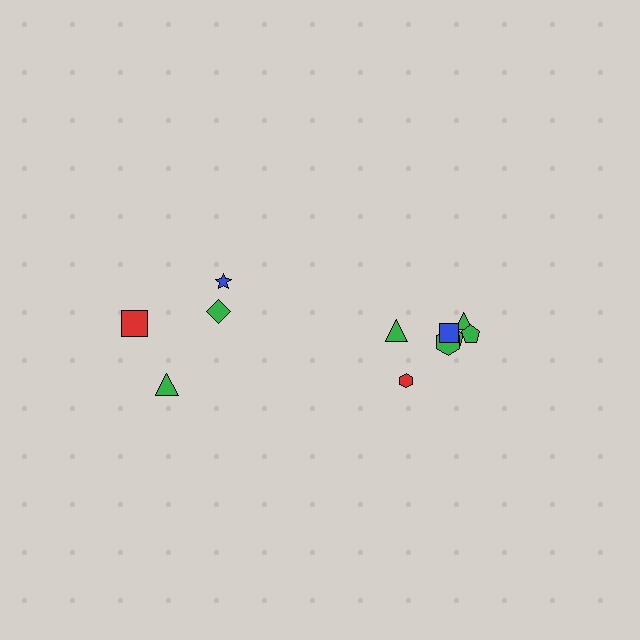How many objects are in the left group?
There are 4 objects.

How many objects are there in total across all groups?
There are 11 objects.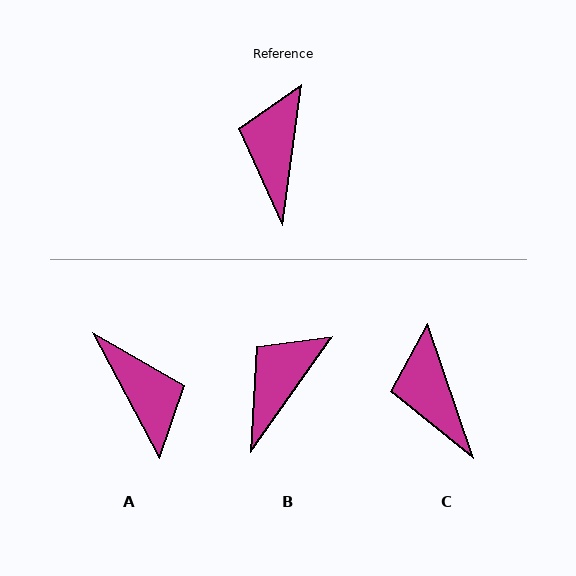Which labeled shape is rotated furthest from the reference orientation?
A, about 145 degrees away.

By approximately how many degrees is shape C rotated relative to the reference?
Approximately 27 degrees counter-clockwise.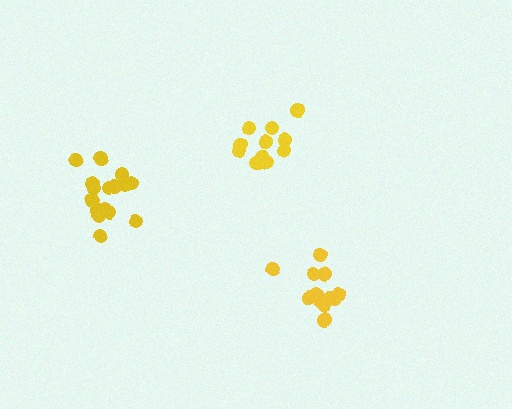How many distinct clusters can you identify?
There are 3 distinct clusters.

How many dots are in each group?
Group 1: 12 dots, Group 2: 14 dots, Group 3: 16 dots (42 total).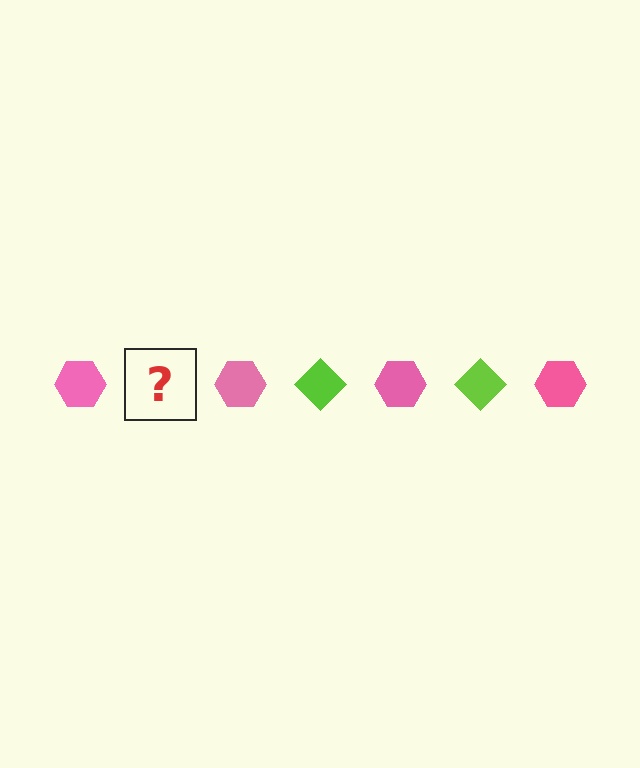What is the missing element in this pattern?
The missing element is a lime diamond.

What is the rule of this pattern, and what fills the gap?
The rule is that the pattern alternates between pink hexagon and lime diamond. The gap should be filled with a lime diamond.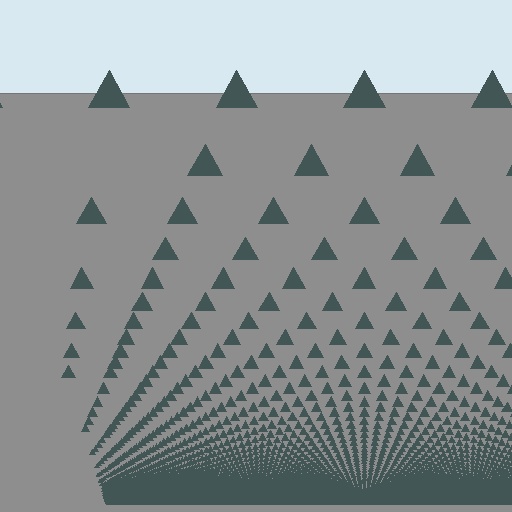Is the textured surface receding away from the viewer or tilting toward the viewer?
The surface appears to tilt toward the viewer. Texture elements get larger and sparser toward the top.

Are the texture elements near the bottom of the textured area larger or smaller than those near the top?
Smaller. The gradient is inverted — elements near the bottom are smaller and denser.